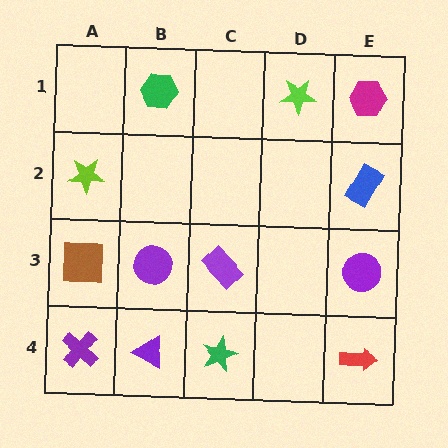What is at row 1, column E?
A magenta hexagon.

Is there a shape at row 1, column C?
No, that cell is empty.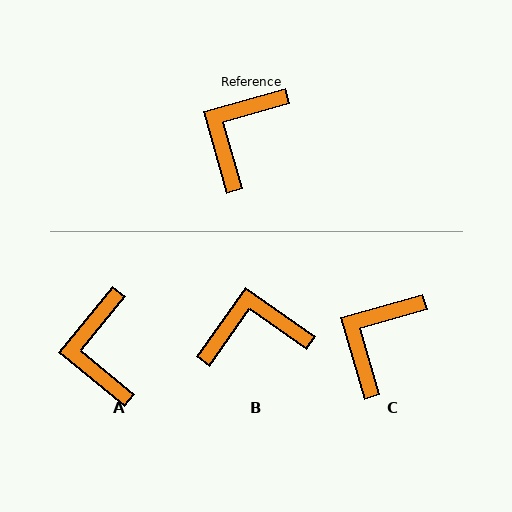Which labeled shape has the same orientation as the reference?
C.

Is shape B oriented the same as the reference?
No, it is off by about 51 degrees.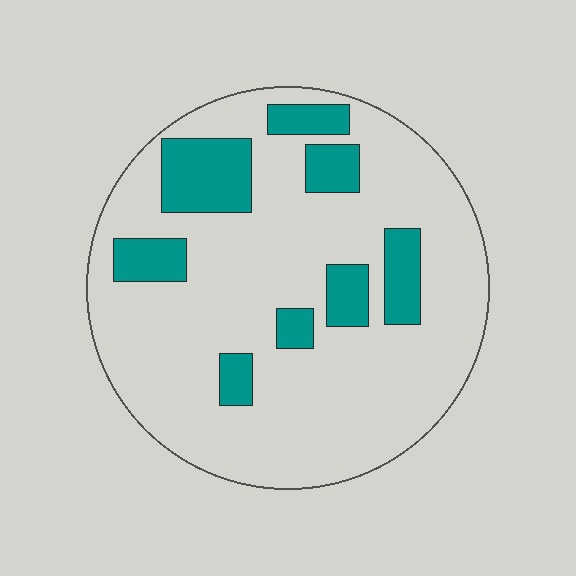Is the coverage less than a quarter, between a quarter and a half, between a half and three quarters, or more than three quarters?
Less than a quarter.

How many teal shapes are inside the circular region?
8.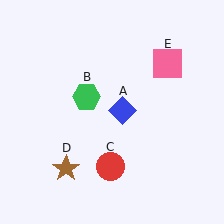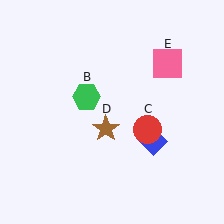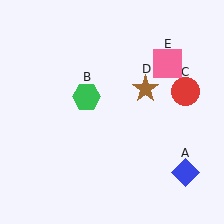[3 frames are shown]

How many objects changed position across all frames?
3 objects changed position: blue diamond (object A), red circle (object C), brown star (object D).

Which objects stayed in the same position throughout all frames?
Green hexagon (object B) and pink square (object E) remained stationary.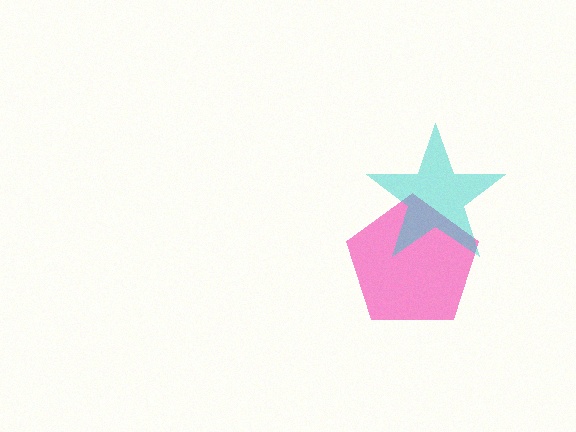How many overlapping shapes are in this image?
There are 2 overlapping shapes in the image.